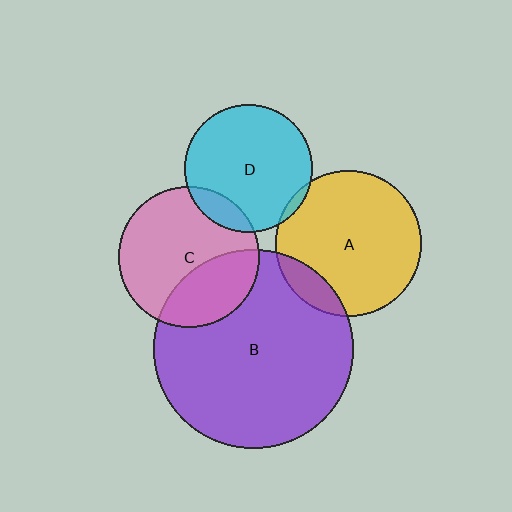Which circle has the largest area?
Circle B (purple).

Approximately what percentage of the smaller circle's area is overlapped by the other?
Approximately 10%.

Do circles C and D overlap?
Yes.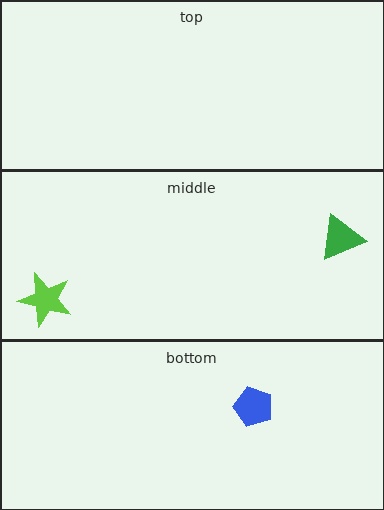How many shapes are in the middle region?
2.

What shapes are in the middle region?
The lime star, the green triangle.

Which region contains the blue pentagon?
The bottom region.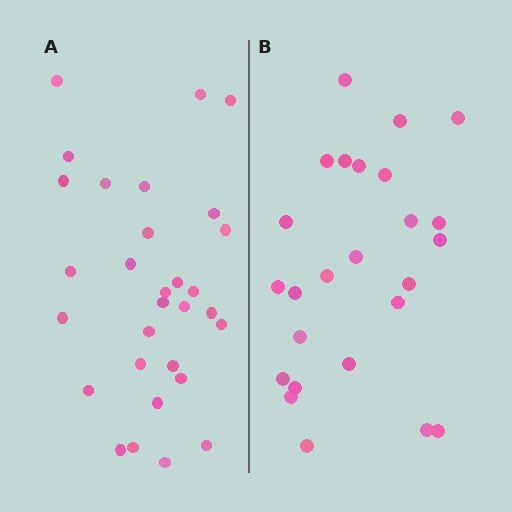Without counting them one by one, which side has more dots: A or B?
Region A (the left region) has more dots.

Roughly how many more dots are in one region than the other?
Region A has about 5 more dots than region B.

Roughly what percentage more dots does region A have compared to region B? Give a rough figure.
About 20% more.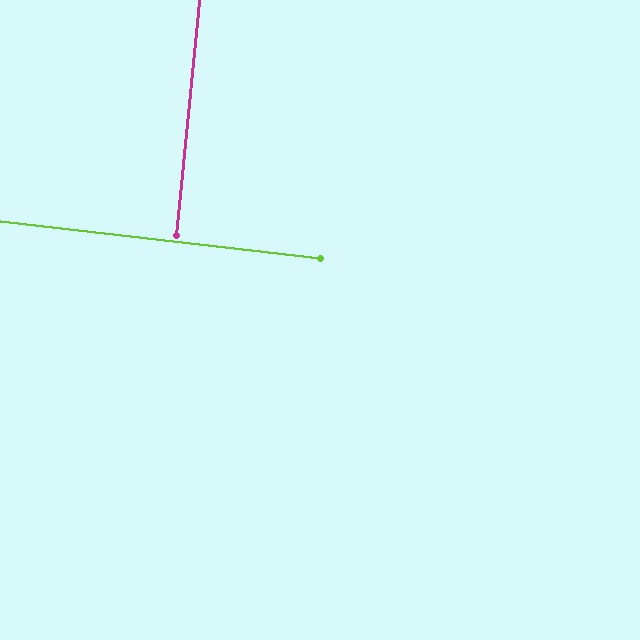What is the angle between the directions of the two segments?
Approximately 89 degrees.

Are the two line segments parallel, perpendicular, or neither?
Perpendicular — they meet at approximately 89°.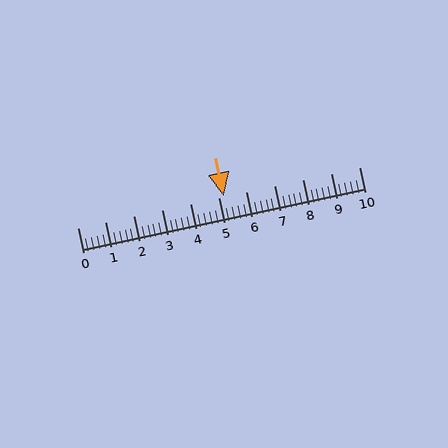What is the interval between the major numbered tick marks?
The major tick marks are spaced 1 units apart.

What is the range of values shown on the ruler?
The ruler shows values from 0 to 10.